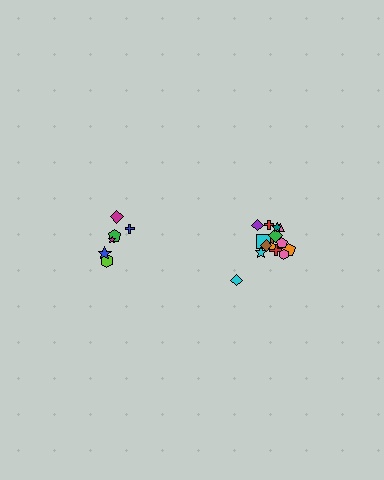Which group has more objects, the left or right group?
The right group.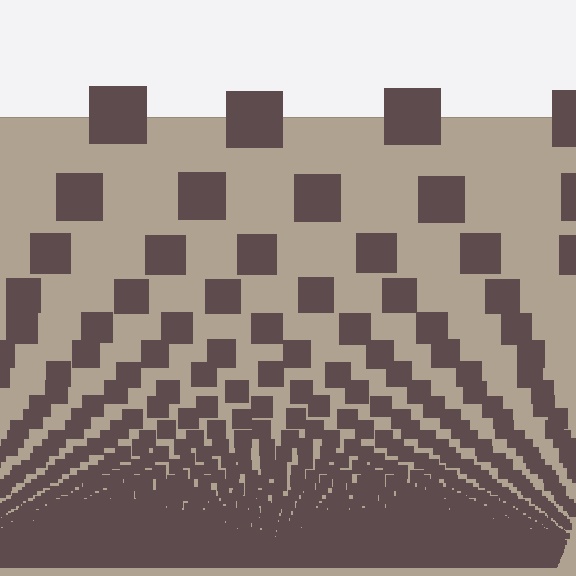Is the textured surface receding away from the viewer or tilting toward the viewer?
The surface appears to tilt toward the viewer. Texture elements get larger and sparser toward the top.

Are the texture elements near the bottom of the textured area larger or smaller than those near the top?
Smaller. The gradient is inverted — elements near the bottom are smaller and denser.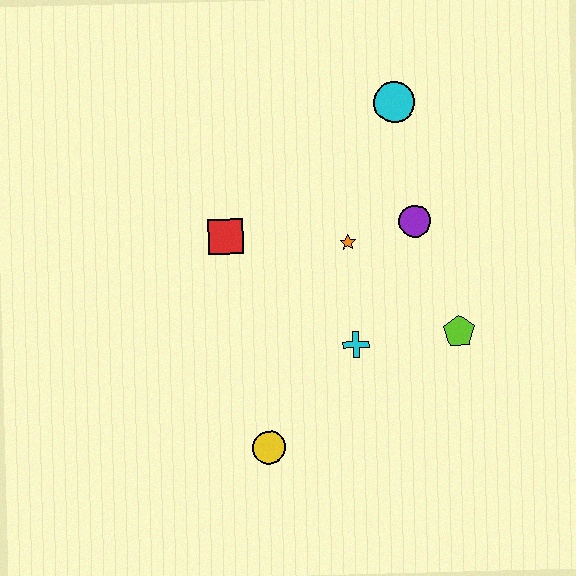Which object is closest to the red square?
The orange star is closest to the red square.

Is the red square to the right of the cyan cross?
No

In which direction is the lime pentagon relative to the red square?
The lime pentagon is to the right of the red square.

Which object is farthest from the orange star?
The yellow circle is farthest from the orange star.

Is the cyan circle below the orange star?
No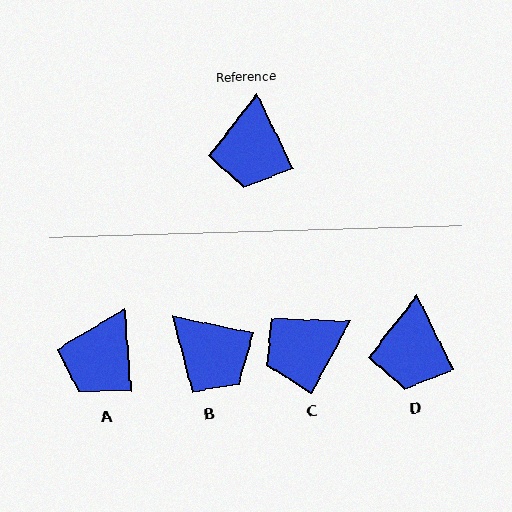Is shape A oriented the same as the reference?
No, it is off by about 22 degrees.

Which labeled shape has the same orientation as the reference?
D.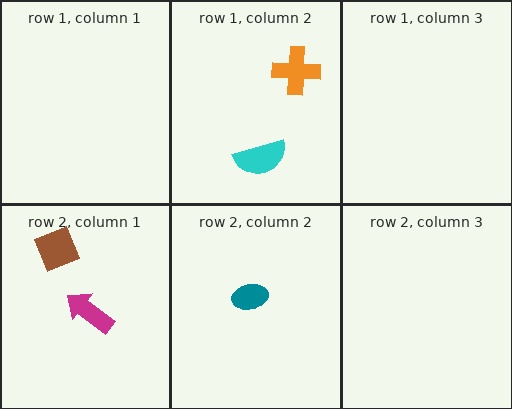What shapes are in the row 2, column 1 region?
The magenta arrow, the brown square.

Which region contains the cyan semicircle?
The row 1, column 2 region.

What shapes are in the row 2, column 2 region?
The teal ellipse.